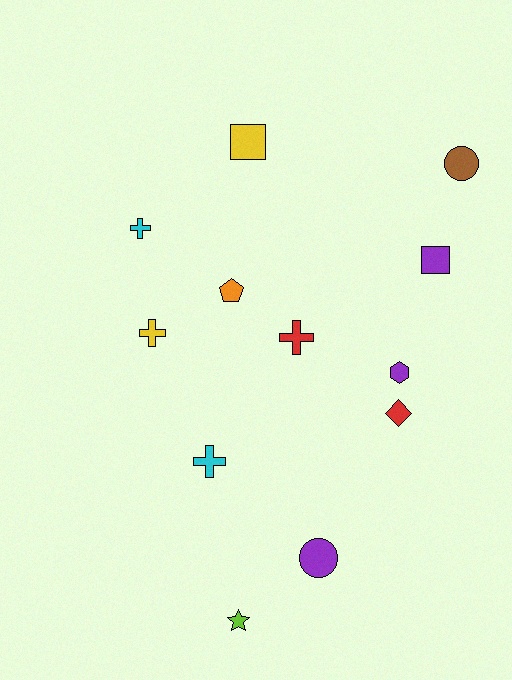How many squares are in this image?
There are 2 squares.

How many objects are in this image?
There are 12 objects.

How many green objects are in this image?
There are no green objects.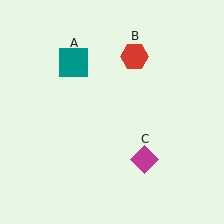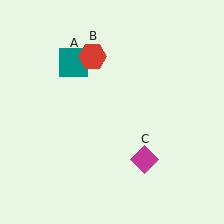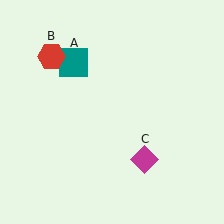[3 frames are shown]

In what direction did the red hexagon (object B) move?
The red hexagon (object B) moved left.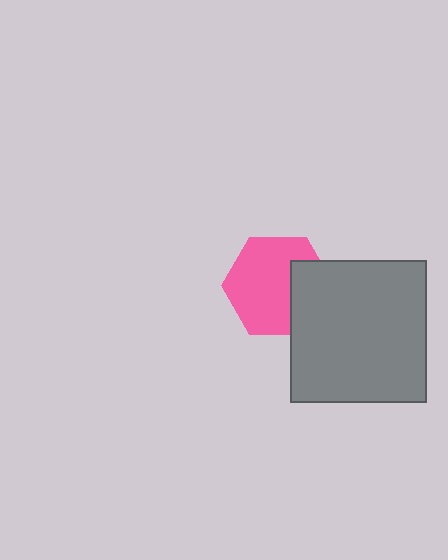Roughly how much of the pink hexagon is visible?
Most of it is visible (roughly 70%).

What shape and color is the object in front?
The object in front is a gray rectangle.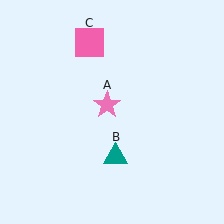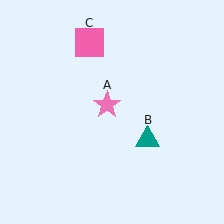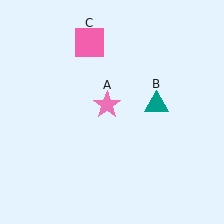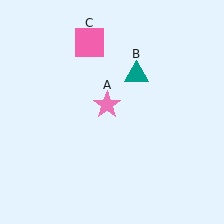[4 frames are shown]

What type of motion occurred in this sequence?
The teal triangle (object B) rotated counterclockwise around the center of the scene.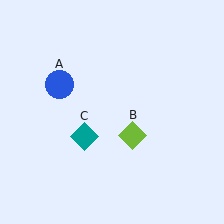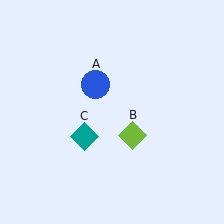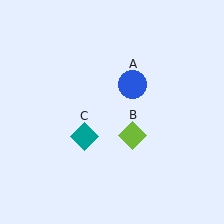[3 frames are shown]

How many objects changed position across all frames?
1 object changed position: blue circle (object A).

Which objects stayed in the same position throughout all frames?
Lime diamond (object B) and teal diamond (object C) remained stationary.